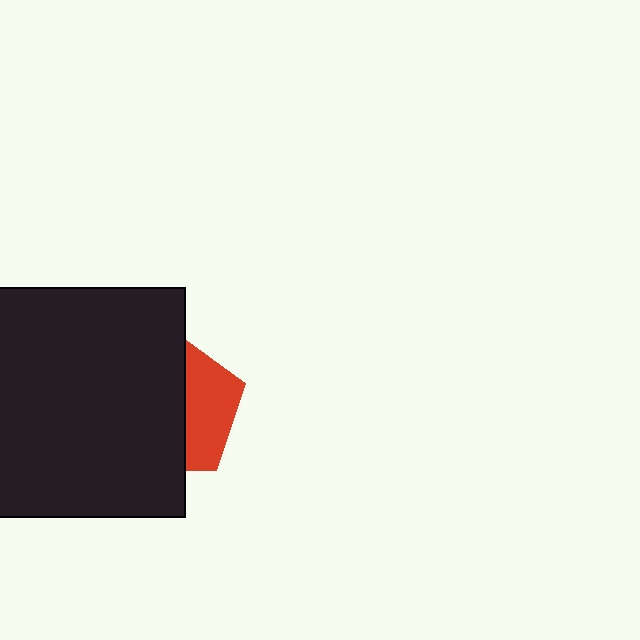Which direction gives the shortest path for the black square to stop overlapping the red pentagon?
Moving left gives the shortest separation.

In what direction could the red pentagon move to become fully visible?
The red pentagon could move right. That would shift it out from behind the black square entirely.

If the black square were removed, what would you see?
You would see the complete red pentagon.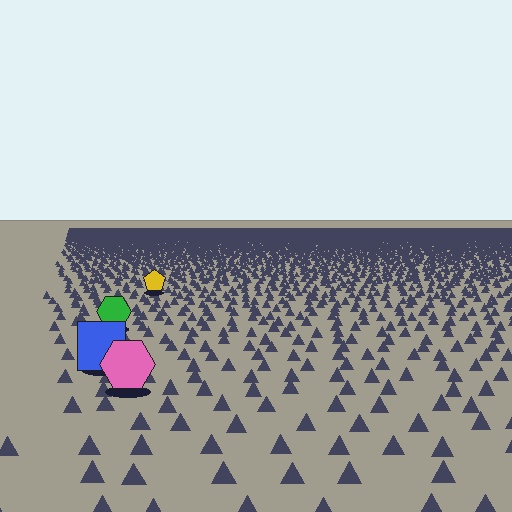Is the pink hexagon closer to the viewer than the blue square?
Yes. The pink hexagon is closer — you can tell from the texture gradient: the ground texture is coarser near it.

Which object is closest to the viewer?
The pink hexagon is closest. The texture marks near it are larger and more spread out.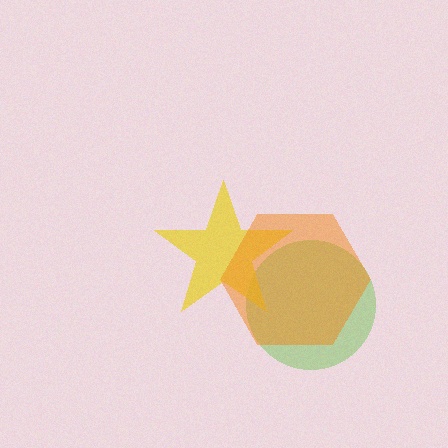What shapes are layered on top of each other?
The layered shapes are: a lime circle, a yellow star, an orange hexagon.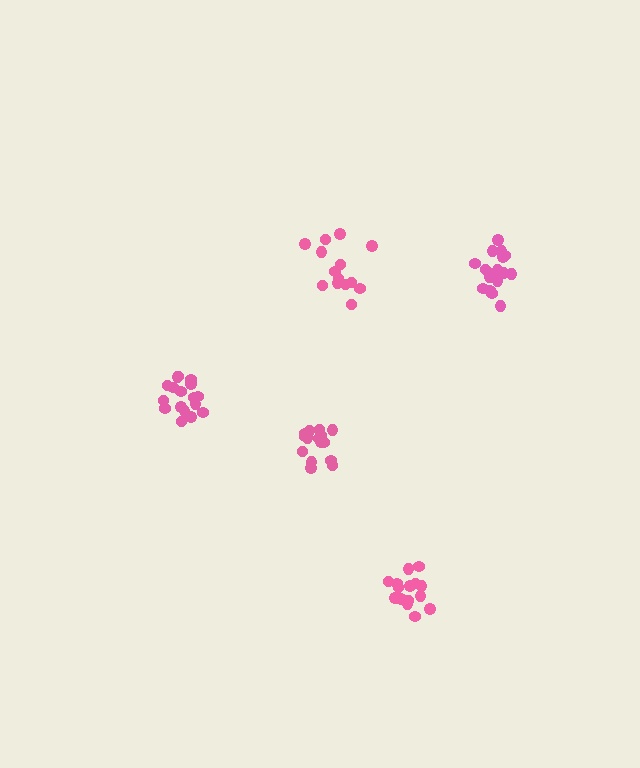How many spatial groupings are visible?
There are 5 spatial groupings.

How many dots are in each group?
Group 1: 15 dots, Group 2: 15 dots, Group 3: 17 dots, Group 4: 18 dots, Group 5: 15 dots (80 total).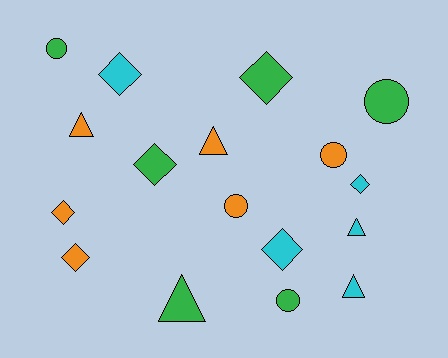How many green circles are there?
There are 3 green circles.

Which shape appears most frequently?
Diamond, with 7 objects.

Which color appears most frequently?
Orange, with 6 objects.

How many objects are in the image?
There are 17 objects.